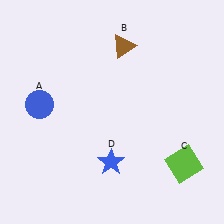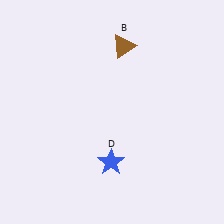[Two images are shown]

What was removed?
The lime square (C), the blue circle (A) were removed in Image 2.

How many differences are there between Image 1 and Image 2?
There are 2 differences between the two images.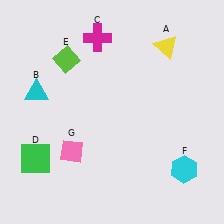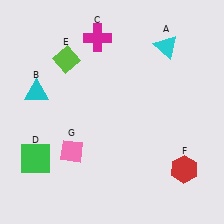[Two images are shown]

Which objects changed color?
A changed from yellow to cyan. F changed from cyan to red.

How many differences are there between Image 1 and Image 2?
There are 2 differences between the two images.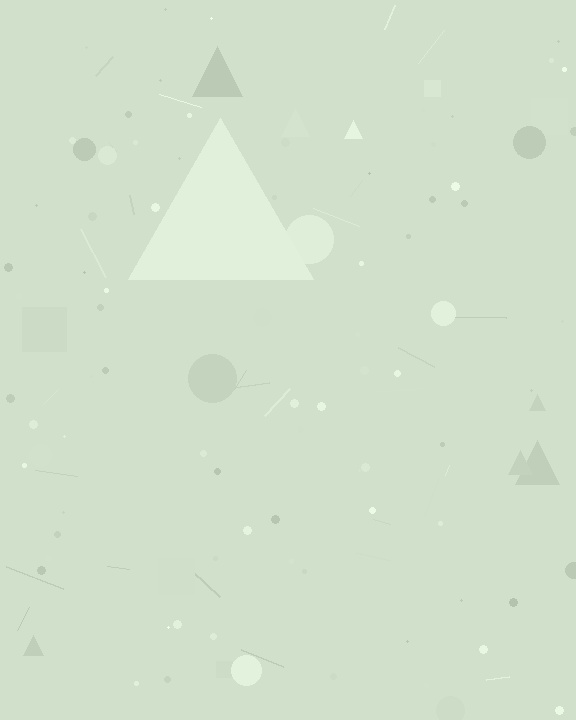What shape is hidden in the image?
A triangle is hidden in the image.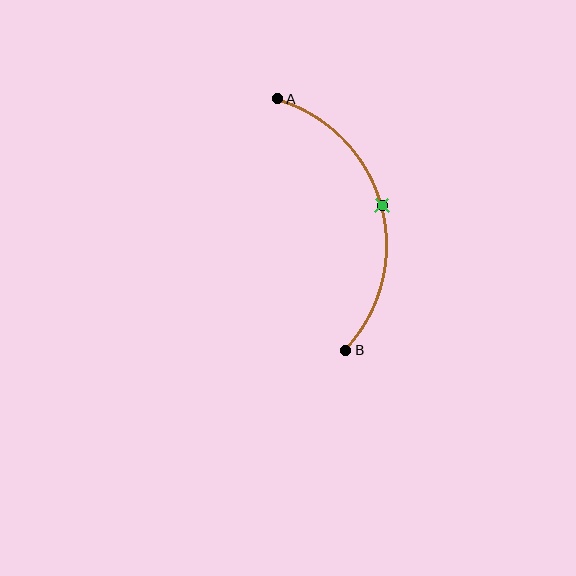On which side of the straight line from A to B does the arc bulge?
The arc bulges to the right of the straight line connecting A and B.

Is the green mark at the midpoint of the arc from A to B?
Yes. The green mark lies on the arc at equal arc-length from both A and B — it is the arc midpoint.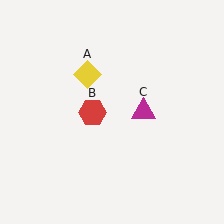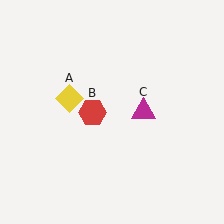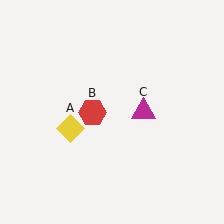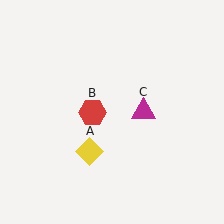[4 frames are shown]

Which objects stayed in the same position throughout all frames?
Red hexagon (object B) and magenta triangle (object C) remained stationary.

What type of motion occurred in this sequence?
The yellow diamond (object A) rotated counterclockwise around the center of the scene.